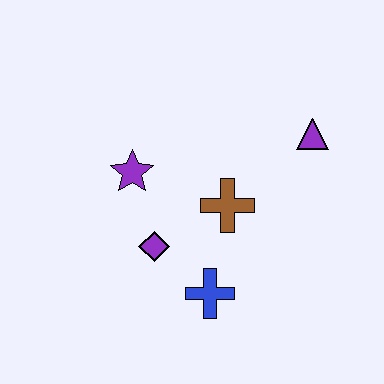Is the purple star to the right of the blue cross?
No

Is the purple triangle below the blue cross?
No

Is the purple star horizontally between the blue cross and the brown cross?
No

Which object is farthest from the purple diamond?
The purple triangle is farthest from the purple diamond.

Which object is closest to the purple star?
The purple diamond is closest to the purple star.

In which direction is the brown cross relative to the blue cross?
The brown cross is above the blue cross.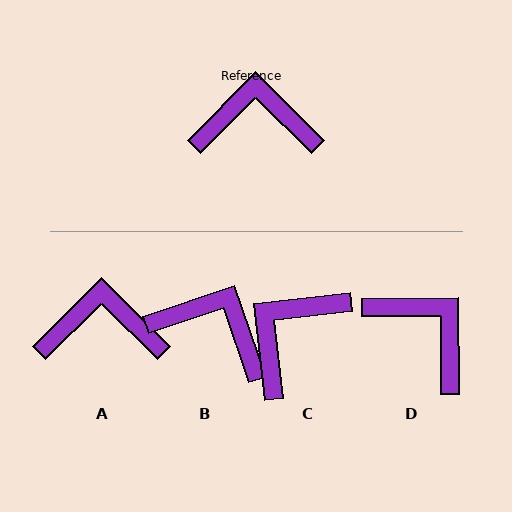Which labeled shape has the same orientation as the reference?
A.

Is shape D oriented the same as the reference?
No, it is off by about 45 degrees.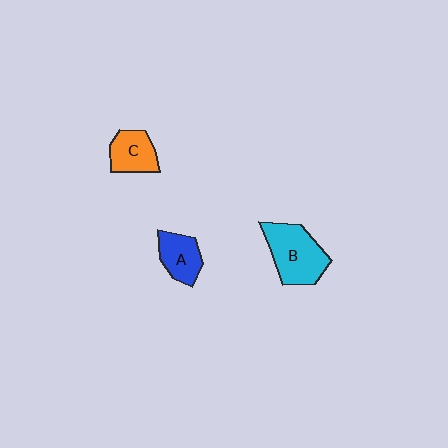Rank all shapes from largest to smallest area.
From largest to smallest: B (cyan), C (orange), A (blue).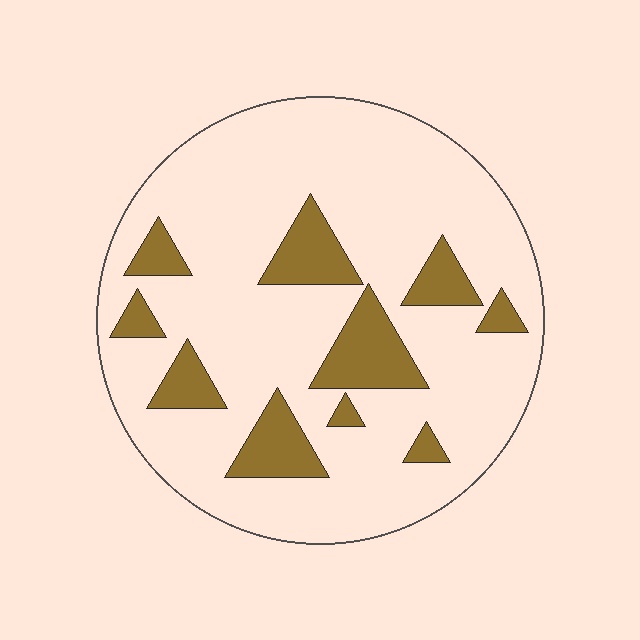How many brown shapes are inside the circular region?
10.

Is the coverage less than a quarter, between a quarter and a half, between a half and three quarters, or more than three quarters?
Less than a quarter.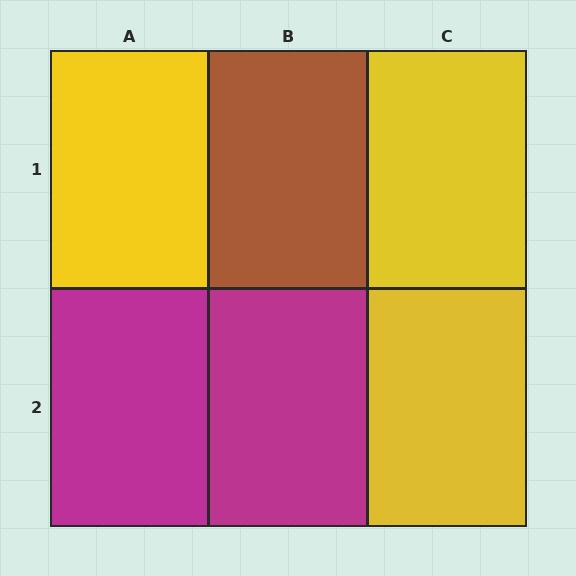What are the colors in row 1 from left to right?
Yellow, brown, yellow.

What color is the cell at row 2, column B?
Magenta.